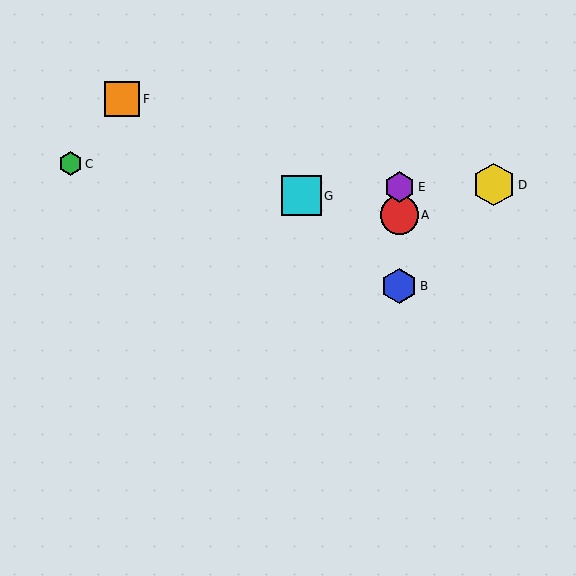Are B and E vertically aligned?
Yes, both are at x≈399.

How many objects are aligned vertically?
3 objects (A, B, E) are aligned vertically.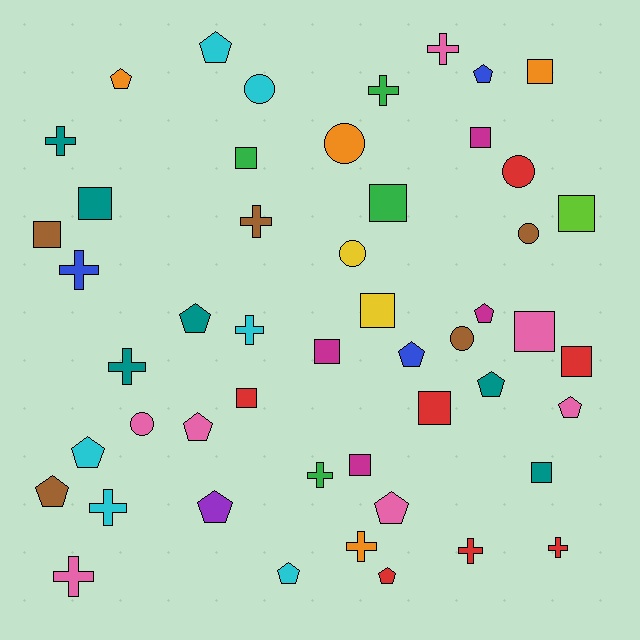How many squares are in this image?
There are 15 squares.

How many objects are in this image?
There are 50 objects.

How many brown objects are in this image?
There are 5 brown objects.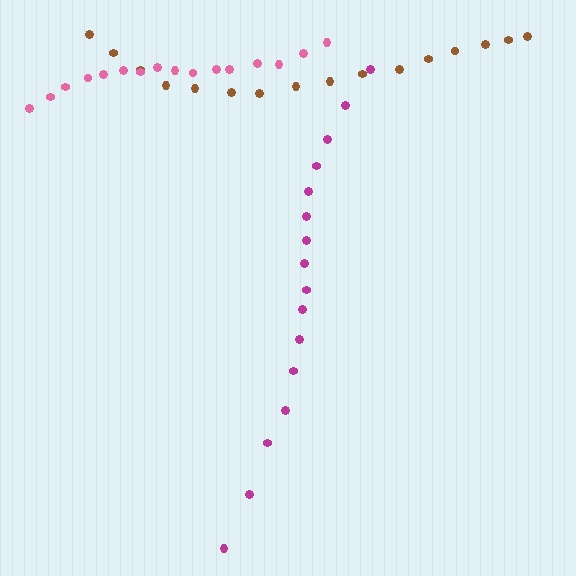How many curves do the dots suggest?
There are 3 distinct paths.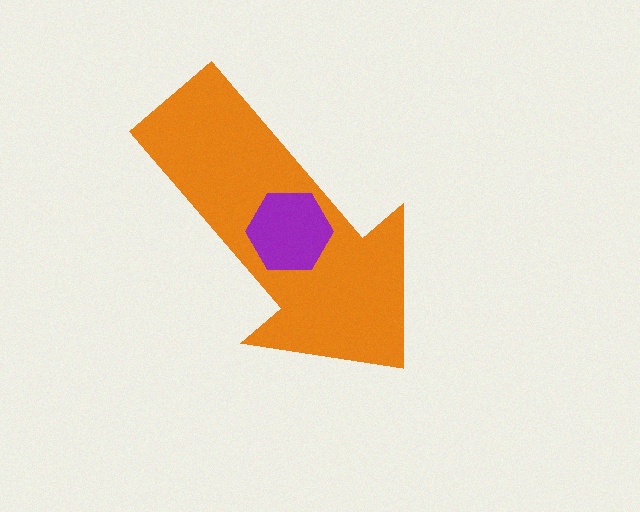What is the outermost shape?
The orange arrow.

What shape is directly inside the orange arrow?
The purple hexagon.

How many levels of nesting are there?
2.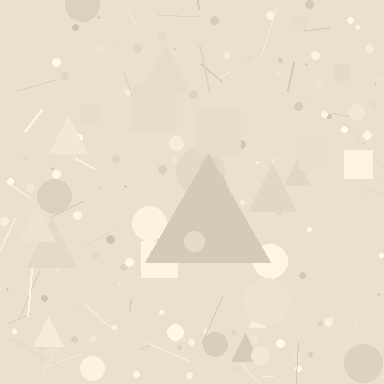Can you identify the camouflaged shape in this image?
The camouflaged shape is a triangle.